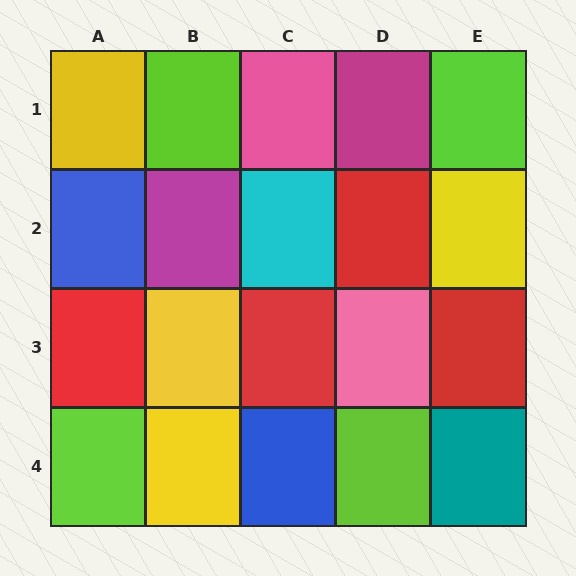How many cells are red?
4 cells are red.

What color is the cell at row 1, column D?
Magenta.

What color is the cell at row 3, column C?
Red.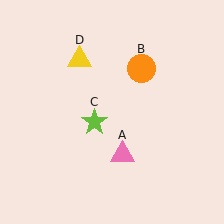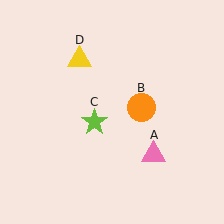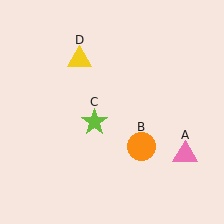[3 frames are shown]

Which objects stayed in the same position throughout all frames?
Lime star (object C) and yellow triangle (object D) remained stationary.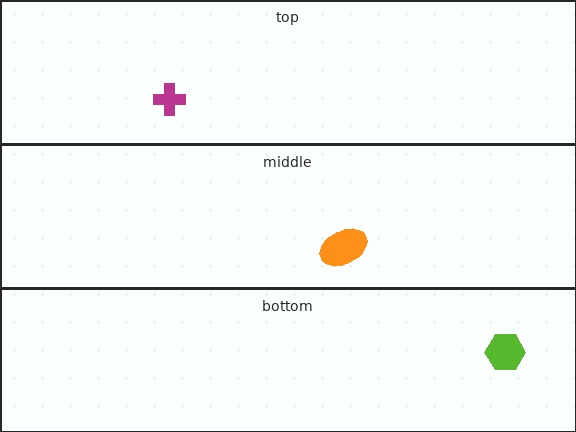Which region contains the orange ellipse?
The middle region.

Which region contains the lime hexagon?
The bottom region.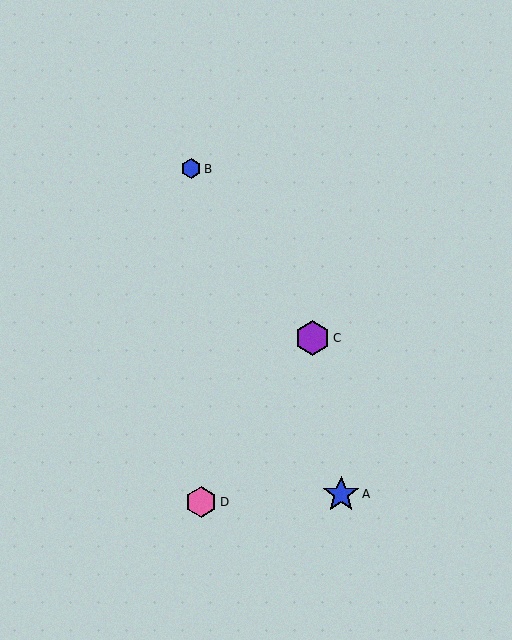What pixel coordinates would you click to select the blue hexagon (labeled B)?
Click at (191, 169) to select the blue hexagon B.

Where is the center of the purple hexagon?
The center of the purple hexagon is at (313, 338).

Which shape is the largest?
The blue star (labeled A) is the largest.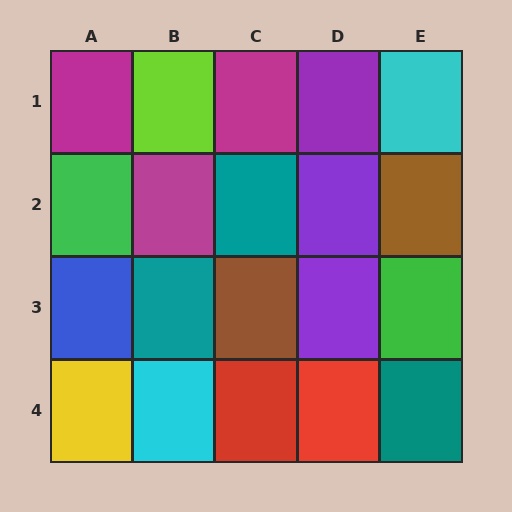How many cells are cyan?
2 cells are cyan.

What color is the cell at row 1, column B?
Lime.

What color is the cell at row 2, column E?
Brown.